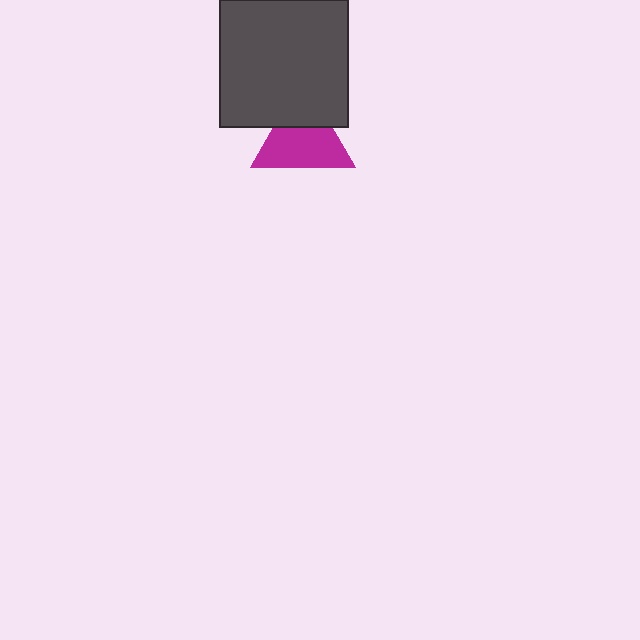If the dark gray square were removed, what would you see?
You would see the complete magenta triangle.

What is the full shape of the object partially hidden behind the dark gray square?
The partially hidden object is a magenta triangle.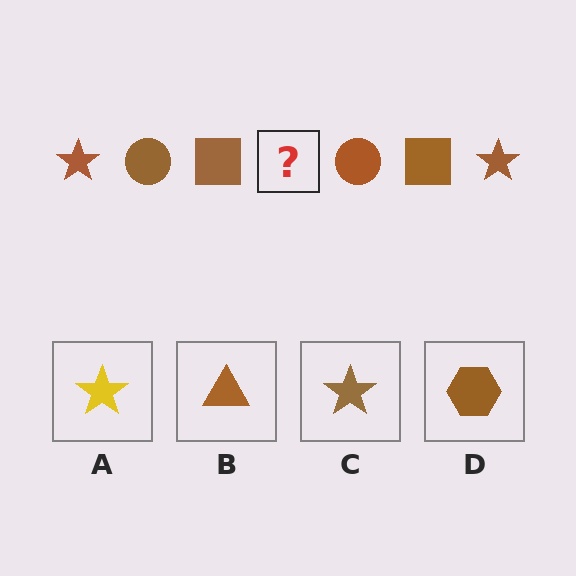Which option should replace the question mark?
Option C.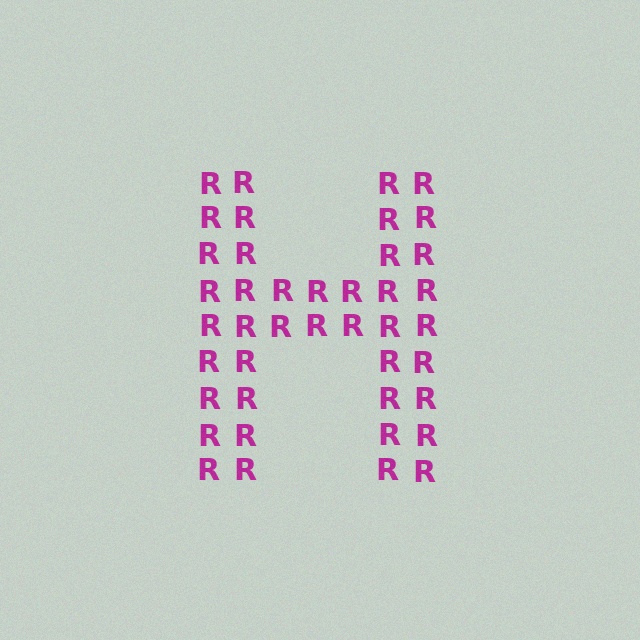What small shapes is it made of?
It is made of small letter R's.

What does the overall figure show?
The overall figure shows the letter H.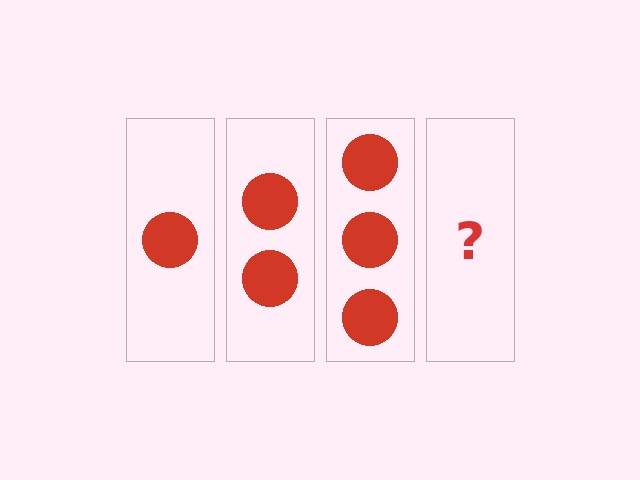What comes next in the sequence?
The next element should be 4 circles.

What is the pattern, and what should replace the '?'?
The pattern is that each step adds one more circle. The '?' should be 4 circles.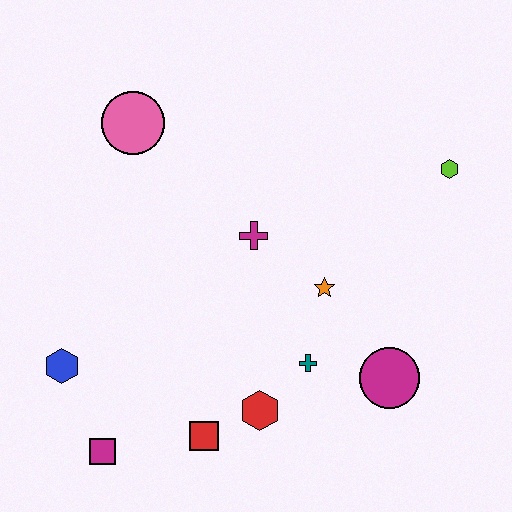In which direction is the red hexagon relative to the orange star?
The red hexagon is below the orange star.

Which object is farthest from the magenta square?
The lime hexagon is farthest from the magenta square.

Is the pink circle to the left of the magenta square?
No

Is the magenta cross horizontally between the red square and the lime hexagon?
Yes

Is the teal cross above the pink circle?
No